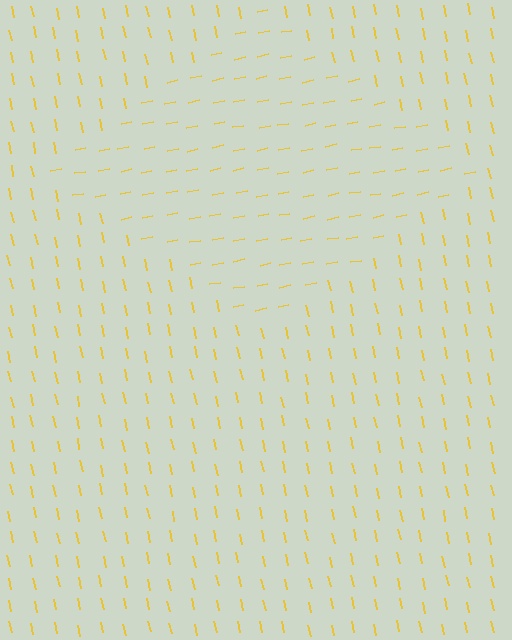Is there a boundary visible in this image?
Yes, there is a texture boundary formed by a change in line orientation.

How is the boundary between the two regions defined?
The boundary is defined purely by a change in line orientation (approximately 89 degrees difference). All lines are the same color and thickness.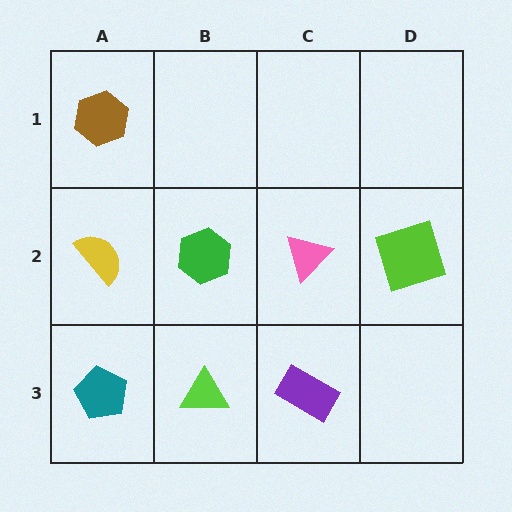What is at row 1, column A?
A brown hexagon.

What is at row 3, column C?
A purple rectangle.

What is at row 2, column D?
A lime square.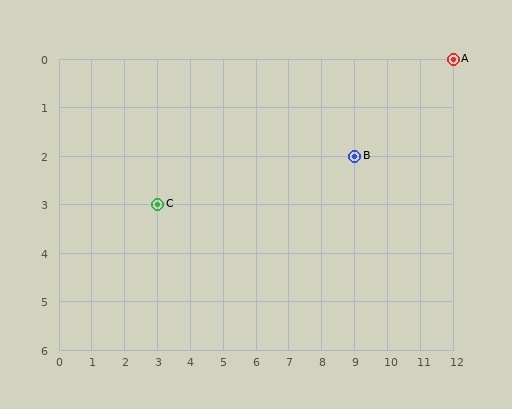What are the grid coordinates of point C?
Point C is at grid coordinates (3, 3).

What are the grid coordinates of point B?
Point B is at grid coordinates (9, 2).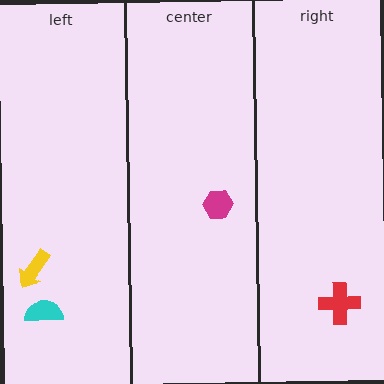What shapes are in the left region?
The cyan semicircle, the yellow arrow.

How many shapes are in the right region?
1.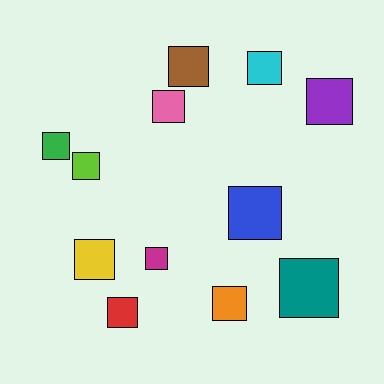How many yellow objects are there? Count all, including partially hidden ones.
There is 1 yellow object.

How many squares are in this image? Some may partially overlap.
There are 12 squares.